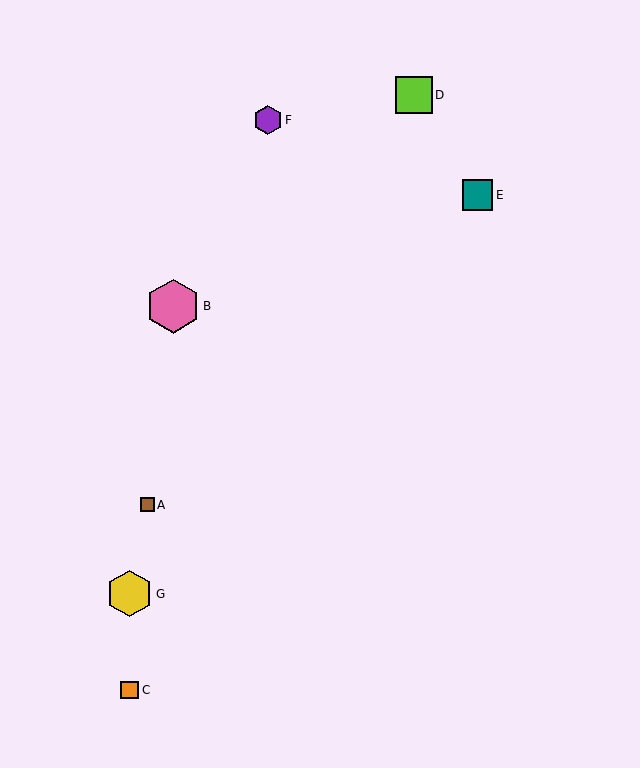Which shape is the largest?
The pink hexagon (labeled B) is the largest.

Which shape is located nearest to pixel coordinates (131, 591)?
The yellow hexagon (labeled G) at (130, 594) is nearest to that location.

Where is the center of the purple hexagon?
The center of the purple hexagon is at (268, 120).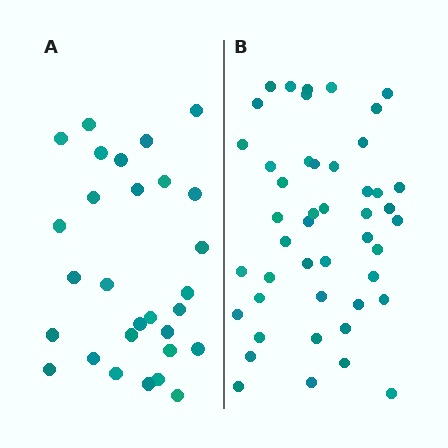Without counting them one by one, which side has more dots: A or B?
Region B (the right region) has more dots.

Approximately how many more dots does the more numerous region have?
Region B has approximately 15 more dots than region A.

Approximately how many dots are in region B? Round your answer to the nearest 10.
About 50 dots. (The exact count is 46, which rounds to 50.)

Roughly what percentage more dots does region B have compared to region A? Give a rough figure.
About 60% more.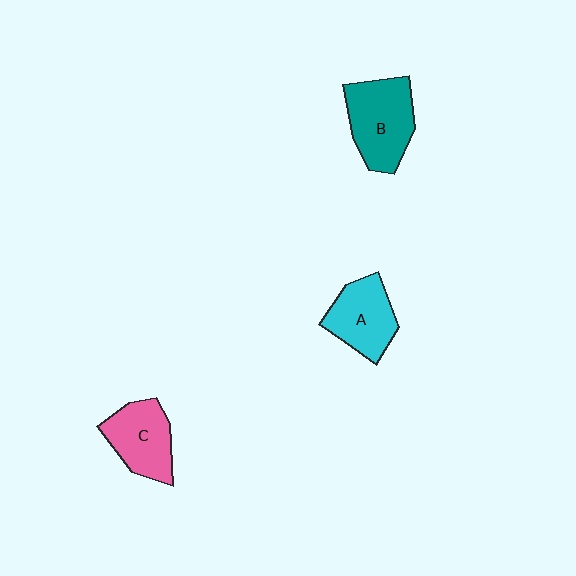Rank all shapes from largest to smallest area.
From largest to smallest: B (teal), A (cyan), C (pink).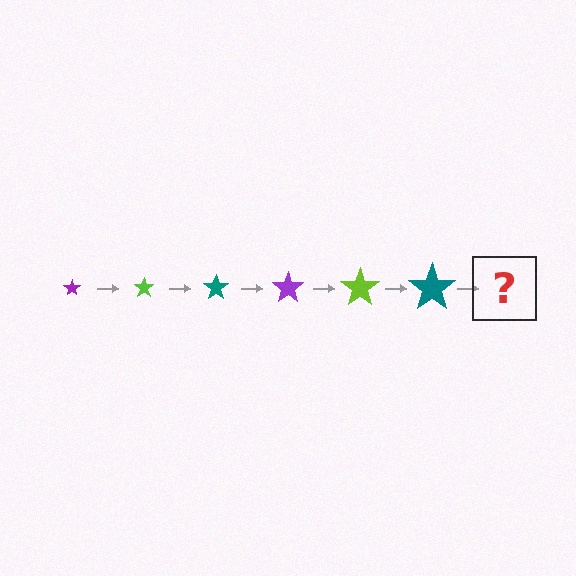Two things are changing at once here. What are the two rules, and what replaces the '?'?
The two rules are that the star grows larger each step and the color cycles through purple, lime, and teal. The '?' should be a purple star, larger than the previous one.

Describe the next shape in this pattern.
It should be a purple star, larger than the previous one.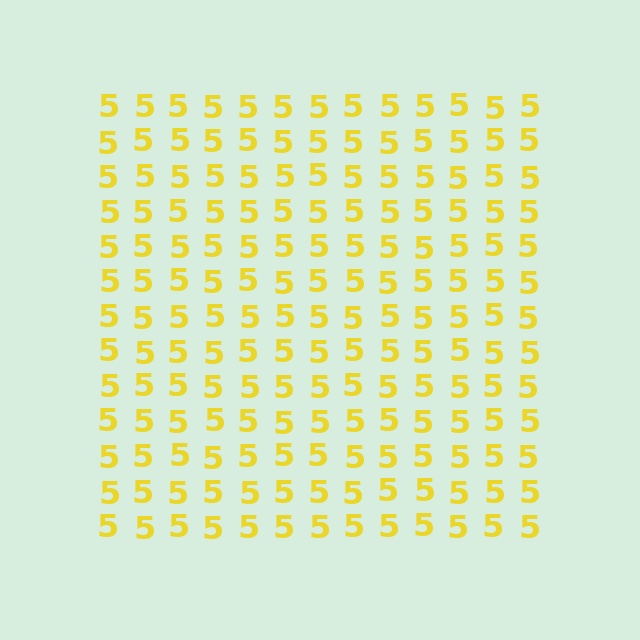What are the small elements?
The small elements are digit 5's.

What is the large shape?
The large shape is a square.